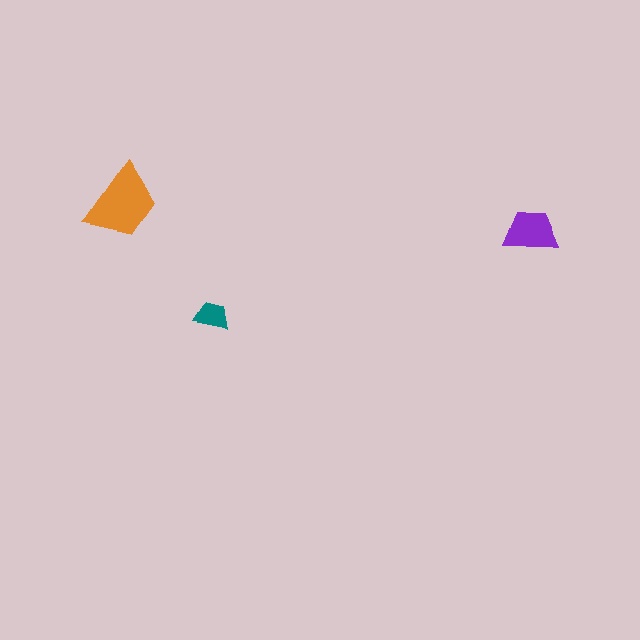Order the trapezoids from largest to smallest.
the orange one, the purple one, the teal one.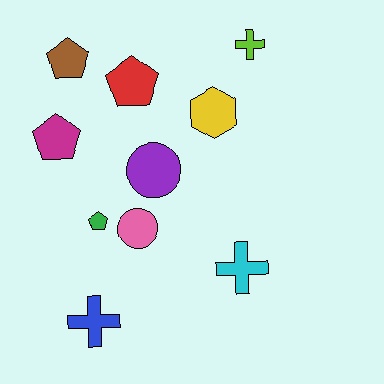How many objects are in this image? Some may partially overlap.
There are 10 objects.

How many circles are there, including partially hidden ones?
There are 2 circles.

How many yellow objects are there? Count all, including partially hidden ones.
There is 1 yellow object.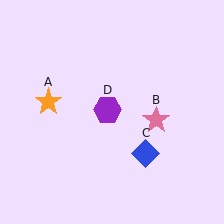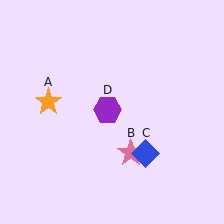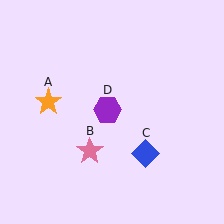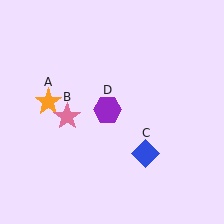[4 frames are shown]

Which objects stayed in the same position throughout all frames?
Orange star (object A) and blue diamond (object C) and purple hexagon (object D) remained stationary.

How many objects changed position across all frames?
1 object changed position: pink star (object B).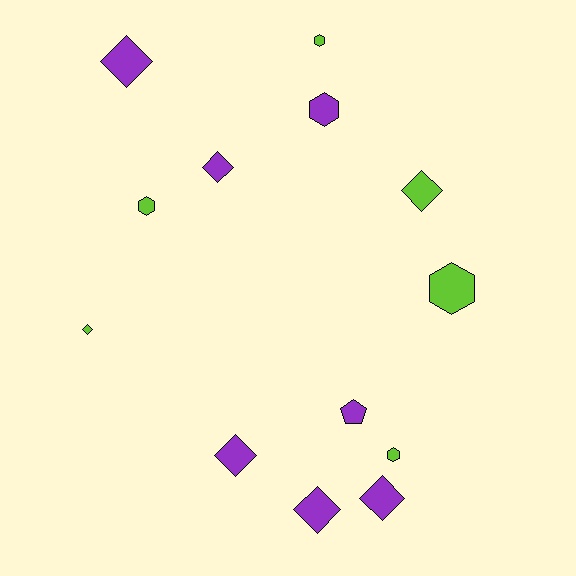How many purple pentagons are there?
There is 1 purple pentagon.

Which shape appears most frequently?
Diamond, with 7 objects.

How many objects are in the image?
There are 13 objects.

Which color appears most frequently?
Purple, with 7 objects.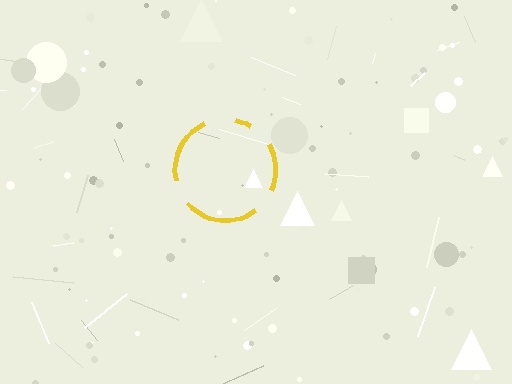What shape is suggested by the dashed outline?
The dashed outline suggests a circle.